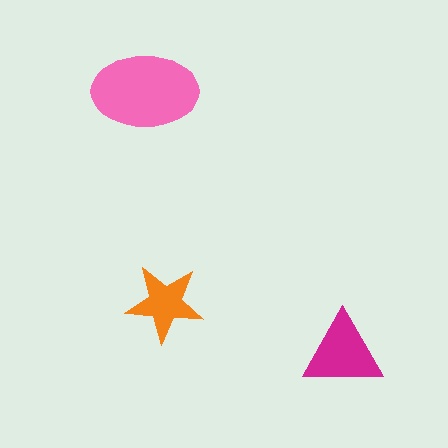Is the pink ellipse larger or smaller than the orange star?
Larger.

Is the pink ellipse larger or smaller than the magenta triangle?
Larger.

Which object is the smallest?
The orange star.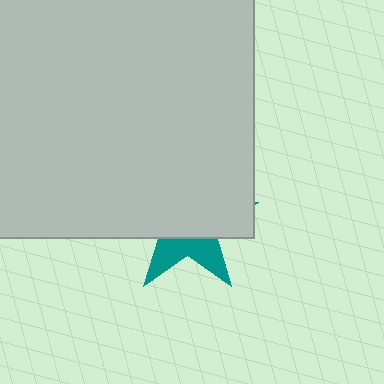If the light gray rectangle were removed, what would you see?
You would see the complete teal star.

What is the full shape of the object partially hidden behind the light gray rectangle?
The partially hidden object is a teal star.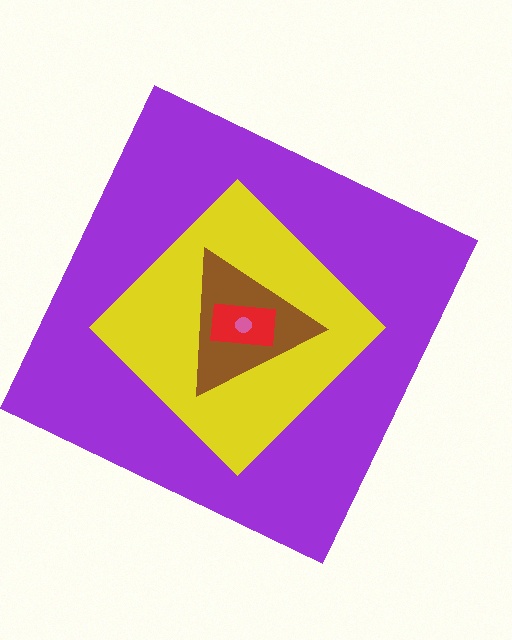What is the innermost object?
The pink circle.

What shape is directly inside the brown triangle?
The red rectangle.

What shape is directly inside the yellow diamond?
The brown triangle.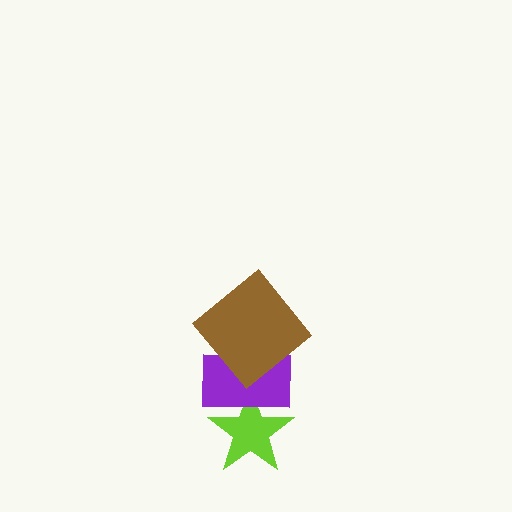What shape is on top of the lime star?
The purple rectangle is on top of the lime star.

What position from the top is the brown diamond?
The brown diamond is 1st from the top.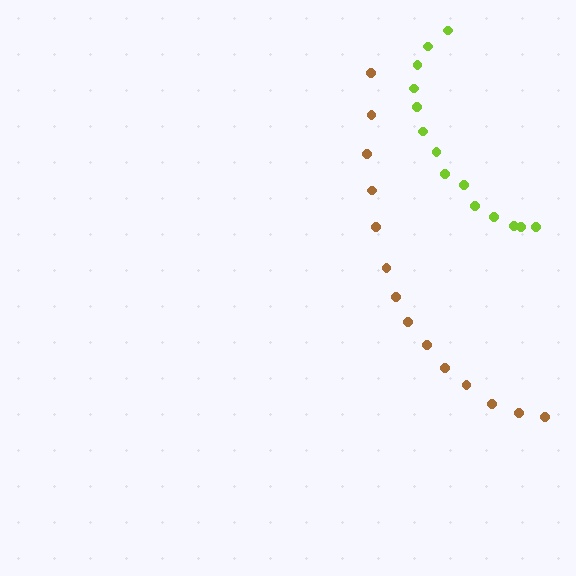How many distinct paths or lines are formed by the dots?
There are 2 distinct paths.